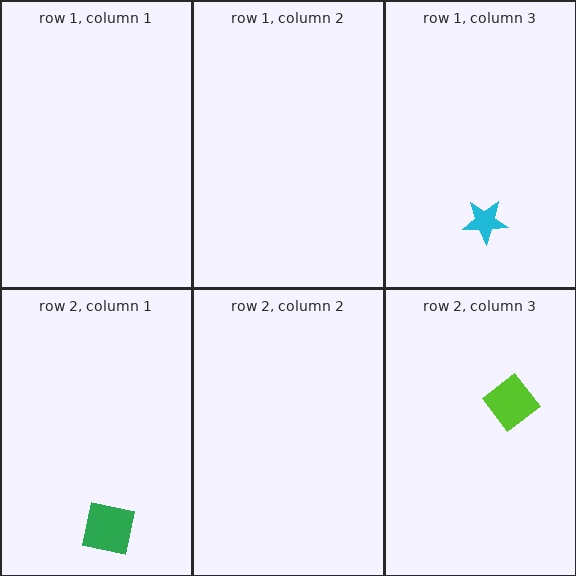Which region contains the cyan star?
The row 1, column 3 region.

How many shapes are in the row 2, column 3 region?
1.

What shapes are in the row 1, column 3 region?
The cyan star.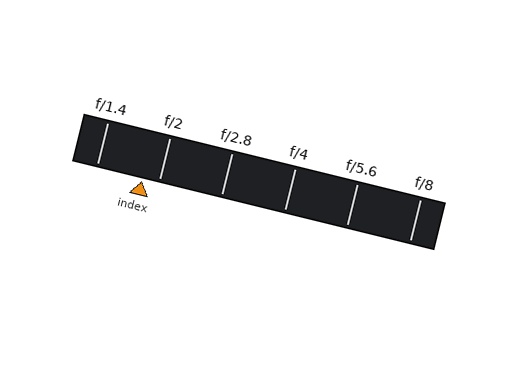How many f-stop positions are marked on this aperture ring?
There are 6 f-stop positions marked.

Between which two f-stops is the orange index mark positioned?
The index mark is between f/1.4 and f/2.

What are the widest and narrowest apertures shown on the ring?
The widest aperture shown is f/1.4 and the narrowest is f/8.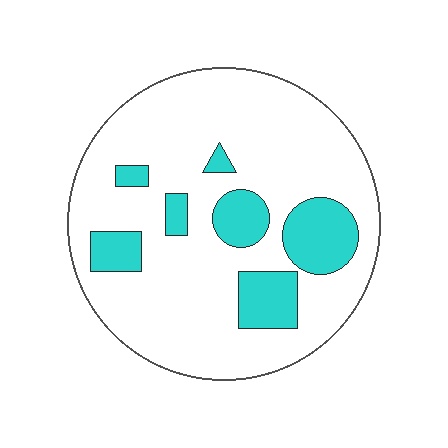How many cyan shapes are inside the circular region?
7.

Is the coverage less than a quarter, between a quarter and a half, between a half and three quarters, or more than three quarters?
Less than a quarter.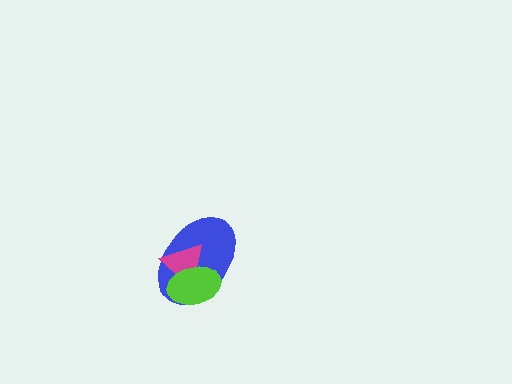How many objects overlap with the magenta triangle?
2 objects overlap with the magenta triangle.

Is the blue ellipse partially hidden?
Yes, it is partially covered by another shape.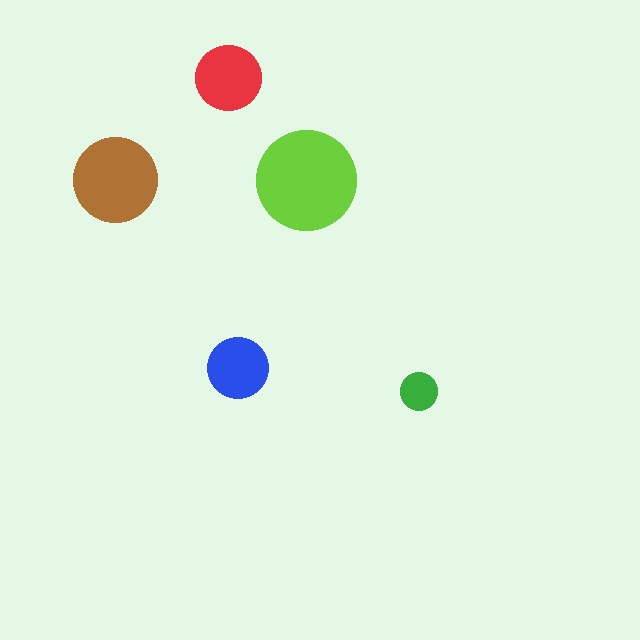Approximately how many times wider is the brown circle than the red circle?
About 1.5 times wider.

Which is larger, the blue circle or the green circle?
The blue one.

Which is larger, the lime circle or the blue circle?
The lime one.